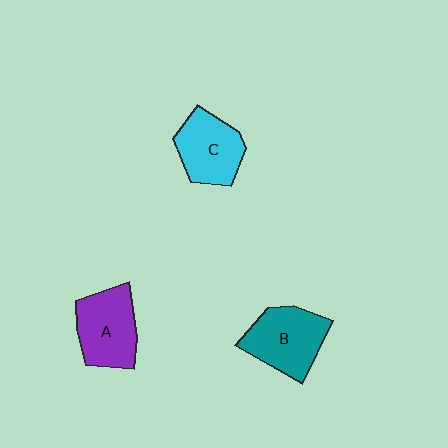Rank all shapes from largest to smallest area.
From largest to smallest: B (teal), A (purple), C (cyan).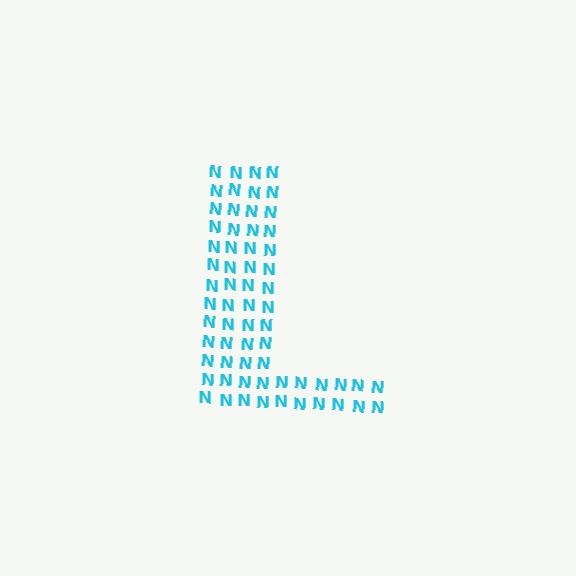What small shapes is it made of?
It is made of small letter N's.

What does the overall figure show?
The overall figure shows the letter L.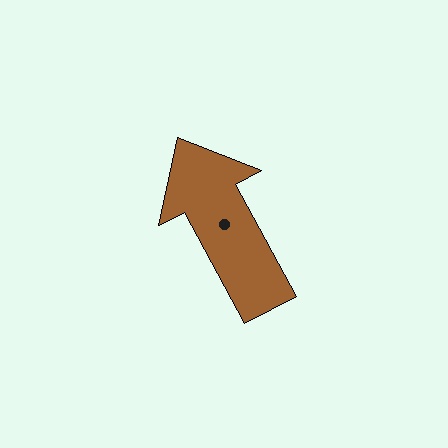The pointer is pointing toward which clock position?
Roughly 11 o'clock.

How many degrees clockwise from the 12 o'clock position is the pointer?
Approximately 332 degrees.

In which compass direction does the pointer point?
Northwest.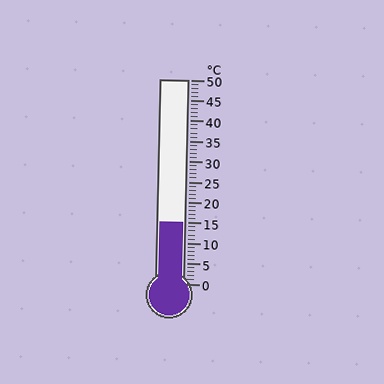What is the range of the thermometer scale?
The thermometer scale ranges from 0°C to 50°C.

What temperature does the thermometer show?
The thermometer shows approximately 15°C.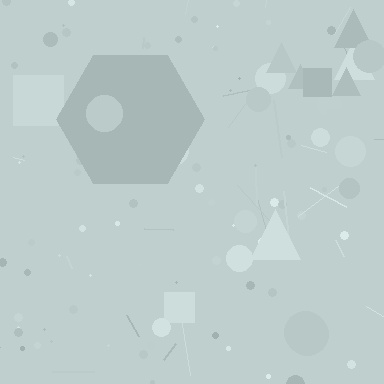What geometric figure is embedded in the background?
A hexagon is embedded in the background.